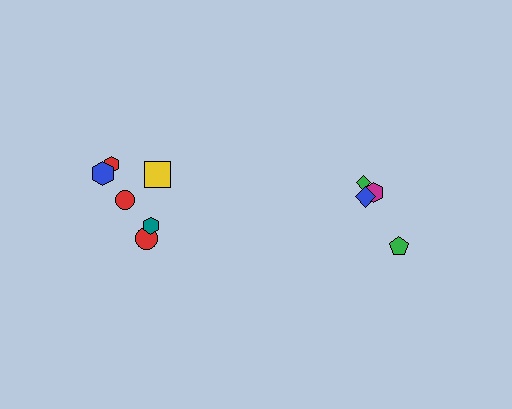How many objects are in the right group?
There are 4 objects.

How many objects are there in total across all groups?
There are 10 objects.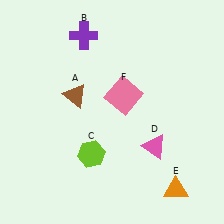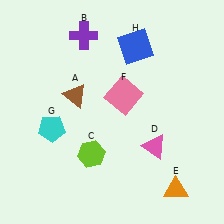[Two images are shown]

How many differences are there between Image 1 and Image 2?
There are 2 differences between the two images.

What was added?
A cyan pentagon (G), a blue square (H) were added in Image 2.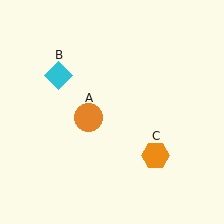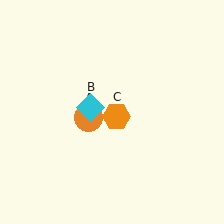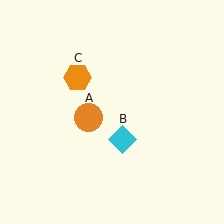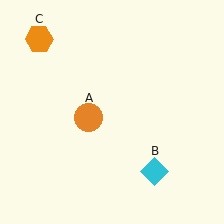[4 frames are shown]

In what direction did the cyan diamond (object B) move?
The cyan diamond (object B) moved down and to the right.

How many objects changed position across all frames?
2 objects changed position: cyan diamond (object B), orange hexagon (object C).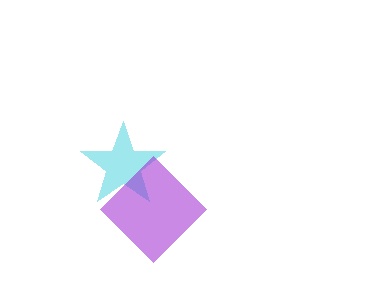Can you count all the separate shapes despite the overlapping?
Yes, there are 2 separate shapes.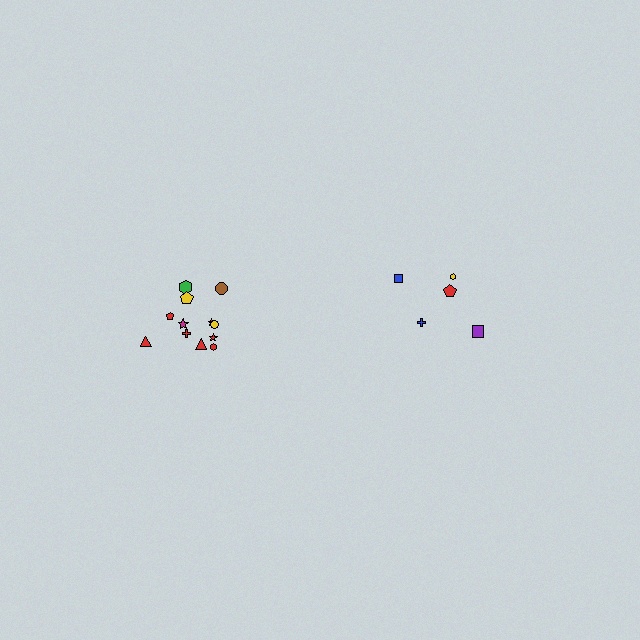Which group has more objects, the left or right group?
The left group.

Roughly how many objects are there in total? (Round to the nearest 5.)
Roughly 15 objects in total.